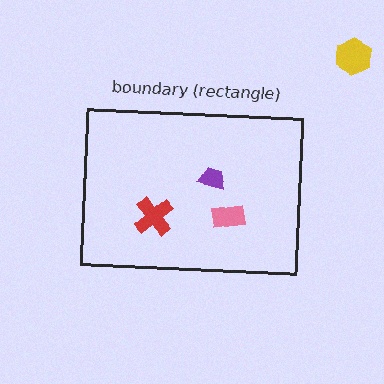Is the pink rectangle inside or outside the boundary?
Inside.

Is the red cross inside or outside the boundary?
Inside.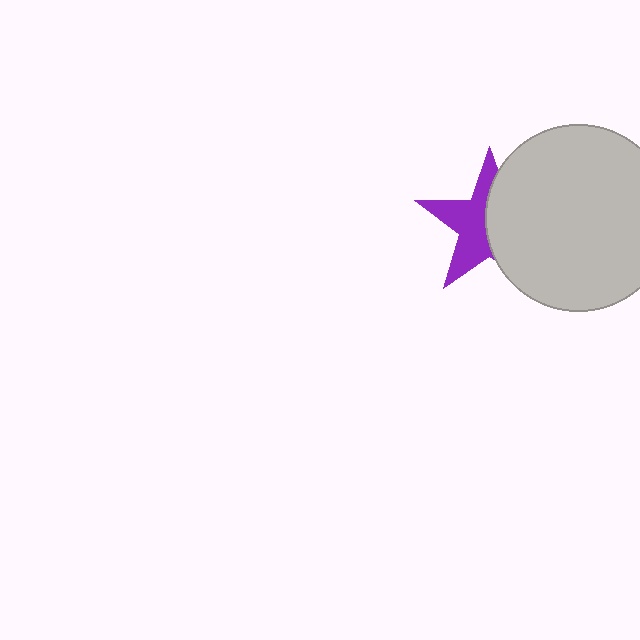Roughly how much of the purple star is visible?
About half of it is visible (roughly 50%).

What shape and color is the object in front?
The object in front is a light gray circle.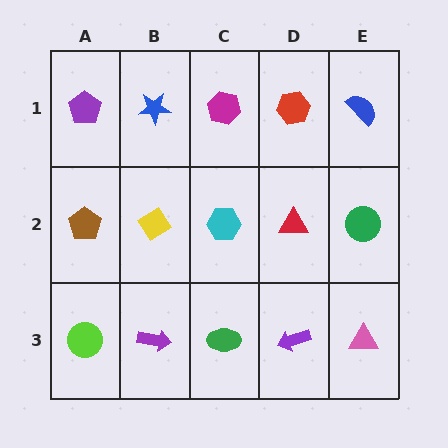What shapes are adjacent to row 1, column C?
A cyan hexagon (row 2, column C), a blue star (row 1, column B), a red hexagon (row 1, column D).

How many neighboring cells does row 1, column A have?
2.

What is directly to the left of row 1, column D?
A magenta hexagon.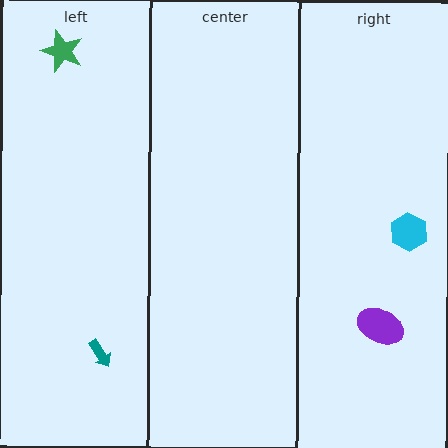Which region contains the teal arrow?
The left region.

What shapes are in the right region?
The purple ellipse, the cyan hexagon.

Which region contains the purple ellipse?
The right region.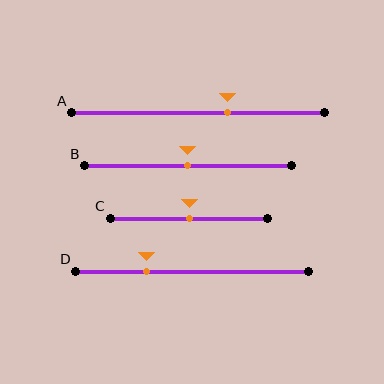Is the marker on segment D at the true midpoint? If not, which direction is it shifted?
No, the marker on segment D is shifted to the left by about 20% of the segment length.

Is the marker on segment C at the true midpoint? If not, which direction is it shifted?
Yes, the marker on segment C is at the true midpoint.